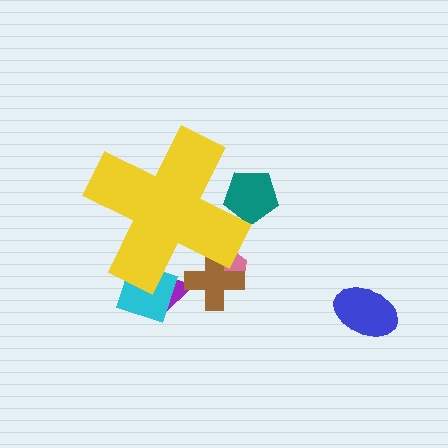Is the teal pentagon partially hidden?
Yes, the teal pentagon is partially hidden behind the yellow cross.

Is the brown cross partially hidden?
Yes, the brown cross is partially hidden behind the yellow cross.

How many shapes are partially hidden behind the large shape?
5 shapes are partially hidden.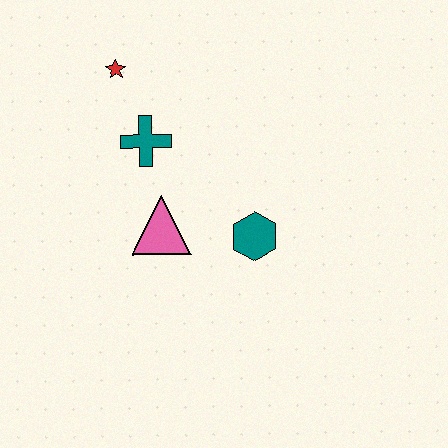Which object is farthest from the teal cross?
The teal hexagon is farthest from the teal cross.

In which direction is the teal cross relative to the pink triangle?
The teal cross is above the pink triangle.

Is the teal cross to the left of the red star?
No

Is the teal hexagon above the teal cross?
No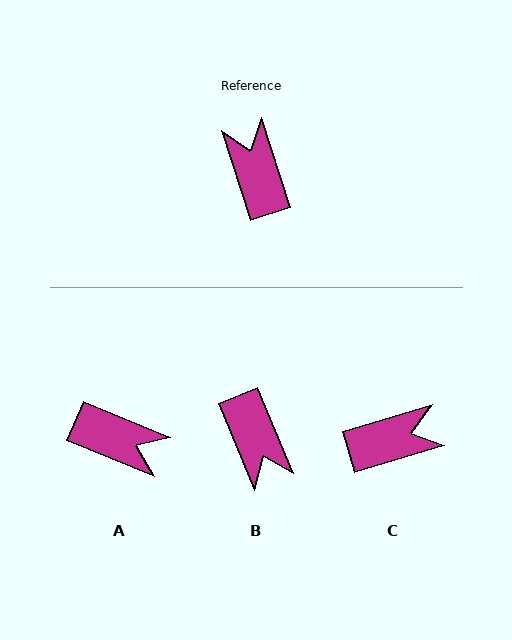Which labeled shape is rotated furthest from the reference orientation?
B, about 175 degrees away.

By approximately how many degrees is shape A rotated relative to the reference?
Approximately 131 degrees clockwise.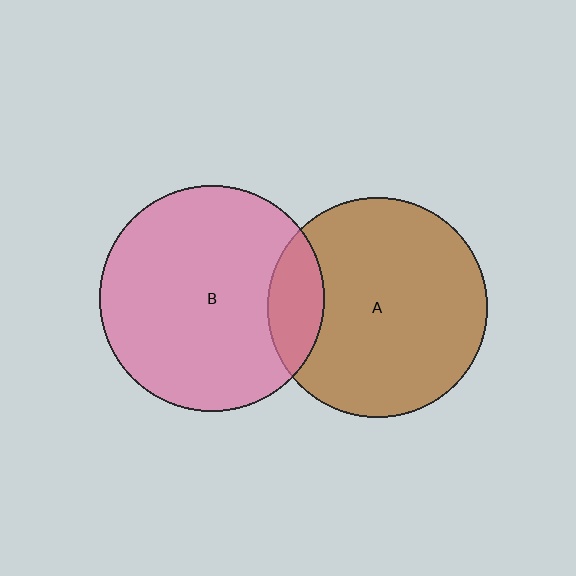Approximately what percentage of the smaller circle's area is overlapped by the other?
Approximately 15%.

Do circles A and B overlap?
Yes.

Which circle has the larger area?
Circle B (pink).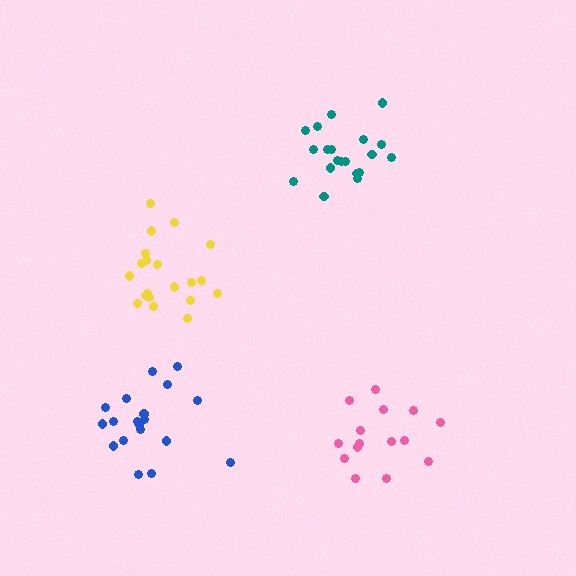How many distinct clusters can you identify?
There are 4 distinct clusters.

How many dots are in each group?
Group 1: 20 dots, Group 2: 15 dots, Group 3: 20 dots, Group 4: 19 dots (74 total).